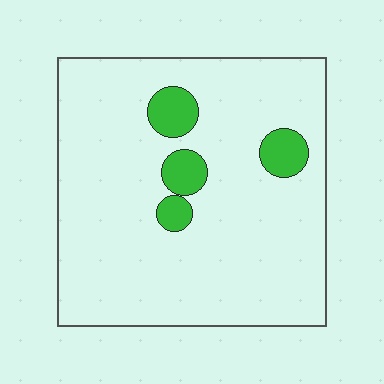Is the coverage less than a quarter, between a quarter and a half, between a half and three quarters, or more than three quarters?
Less than a quarter.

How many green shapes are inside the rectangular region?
4.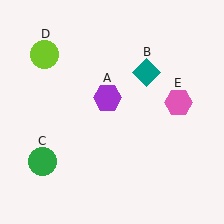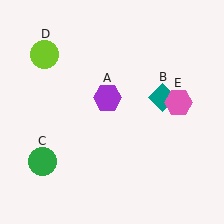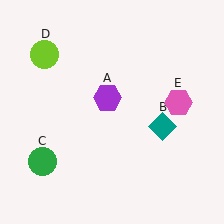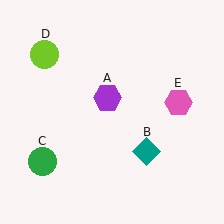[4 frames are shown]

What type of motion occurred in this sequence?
The teal diamond (object B) rotated clockwise around the center of the scene.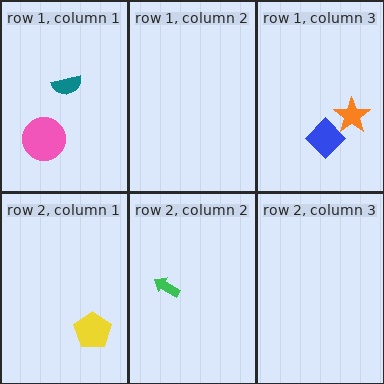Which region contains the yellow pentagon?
The row 2, column 1 region.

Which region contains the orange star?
The row 1, column 3 region.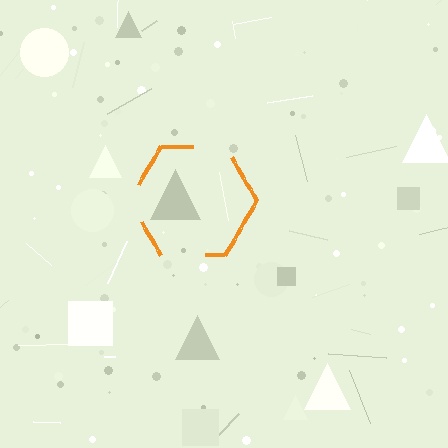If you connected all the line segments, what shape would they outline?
They would outline a hexagon.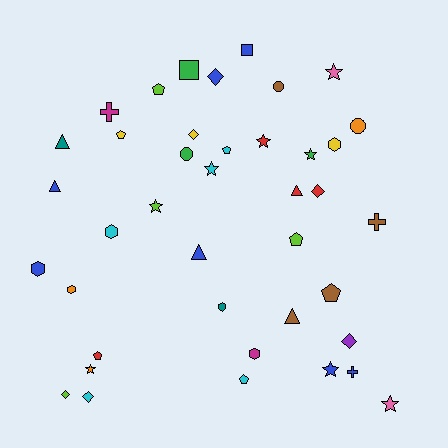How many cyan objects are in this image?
There are 5 cyan objects.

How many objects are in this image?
There are 40 objects.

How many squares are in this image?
There are 2 squares.